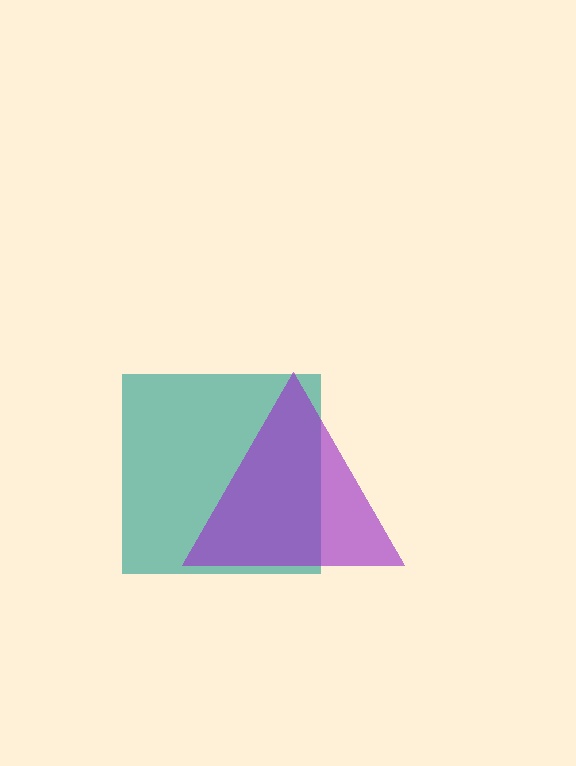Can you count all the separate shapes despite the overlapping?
Yes, there are 2 separate shapes.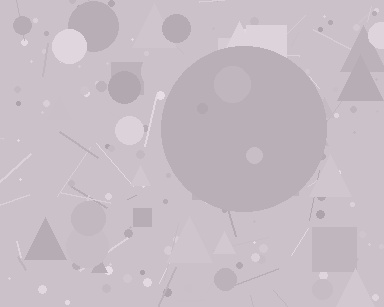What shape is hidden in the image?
A circle is hidden in the image.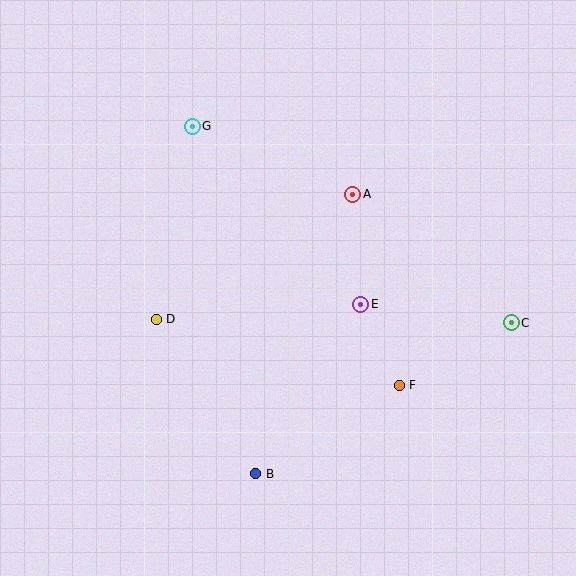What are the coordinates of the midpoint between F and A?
The midpoint between F and A is at (376, 290).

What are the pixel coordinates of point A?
Point A is at (353, 194).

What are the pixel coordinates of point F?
Point F is at (399, 385).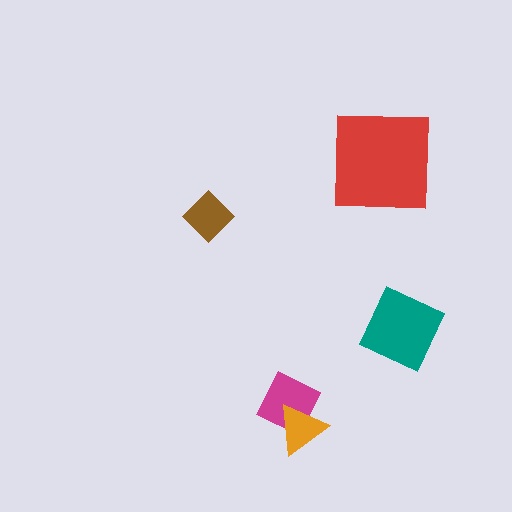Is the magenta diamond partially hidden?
Yes, it is partially covered by another shape.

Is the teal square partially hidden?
No, no other shape covers it.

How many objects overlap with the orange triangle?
1 object overlaps with the orange triangle.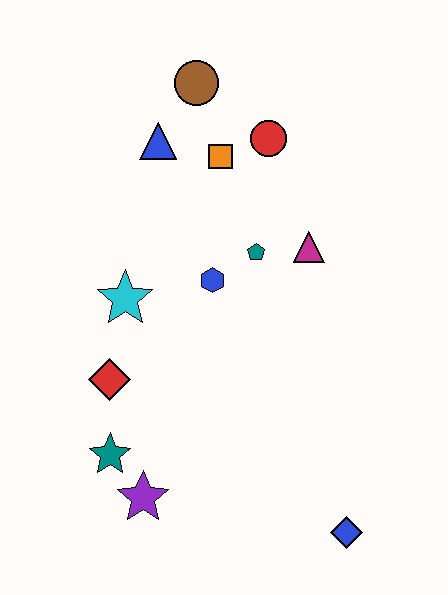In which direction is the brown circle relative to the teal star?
The brown circle is above the teal star.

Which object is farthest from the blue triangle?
The blue diamond is farthest from the blue triangle.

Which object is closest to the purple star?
The teal star is closest to the purple star.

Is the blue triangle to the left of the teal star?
No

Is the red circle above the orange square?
Yes